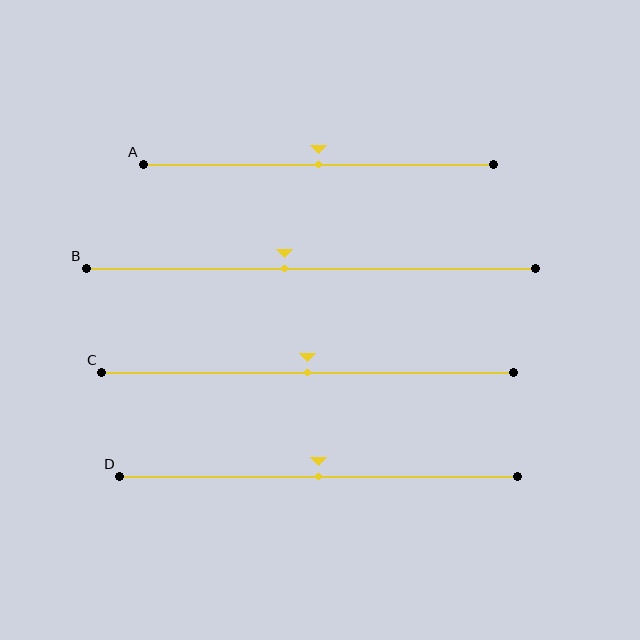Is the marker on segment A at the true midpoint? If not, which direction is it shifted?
Yes, the marker on segment A is at the true midpoint.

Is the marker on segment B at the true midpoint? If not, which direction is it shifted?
No, the marker on segment B is shifted to the left by about 6% of the segment length.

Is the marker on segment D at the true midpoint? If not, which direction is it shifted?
Yes, the marker on segment D is at the true midpoint.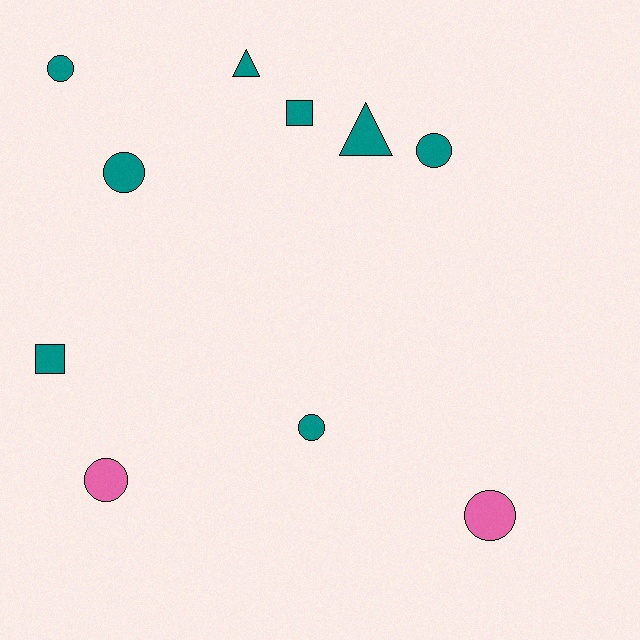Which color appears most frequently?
Teal, with 8 objects.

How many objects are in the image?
There are 10 objects.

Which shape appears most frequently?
Circle, with 6 objects.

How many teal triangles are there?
There are 2 teal triangles.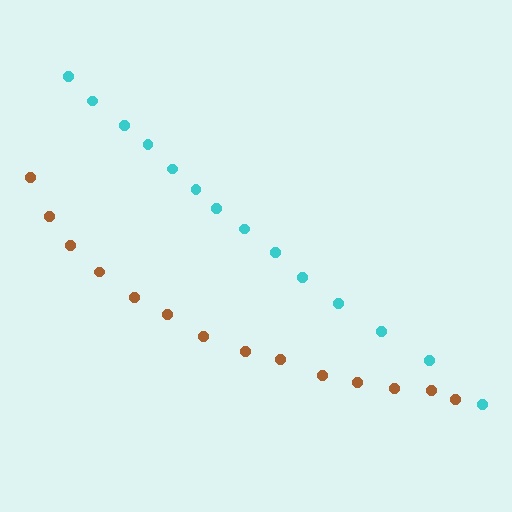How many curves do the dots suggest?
There are 2 distinct paths.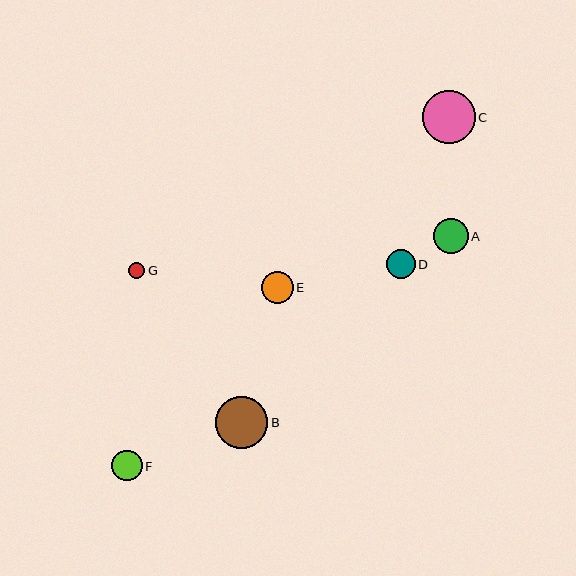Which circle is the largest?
Circle C is the largest with a size of approximately 52 pixels.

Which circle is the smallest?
Circle G is the smallest with a size of approximately 16 pixels.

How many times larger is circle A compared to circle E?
Circle A is approximately 1.1 times the size of circle E.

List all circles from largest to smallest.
From largest to smallest: C, B, A, E, F, D, G.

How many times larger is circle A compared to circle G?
Circle A is approximately 2.2 times the size of circle G.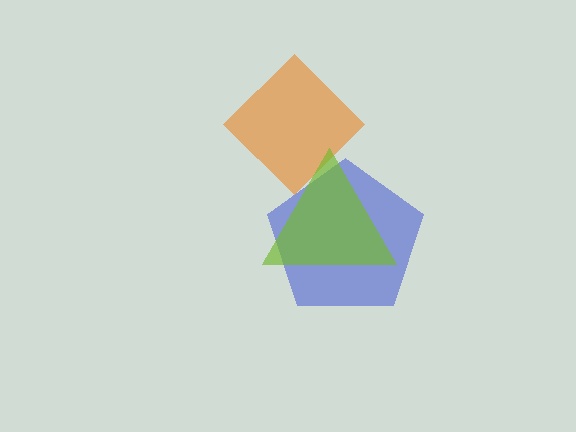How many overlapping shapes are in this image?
There are 3 overlapping shapes in the image.